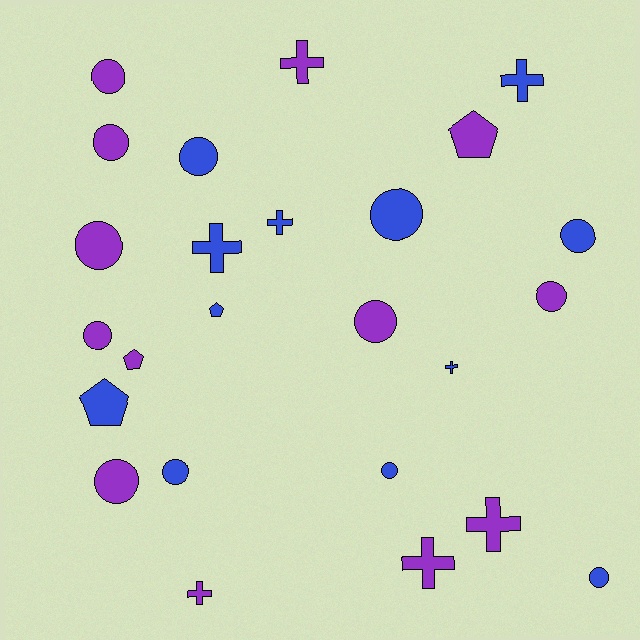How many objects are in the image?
There are 25 objects.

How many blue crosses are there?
There are 4 blue crosses.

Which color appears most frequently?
Purple, with 13 objects.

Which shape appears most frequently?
Circle, with 13 objects.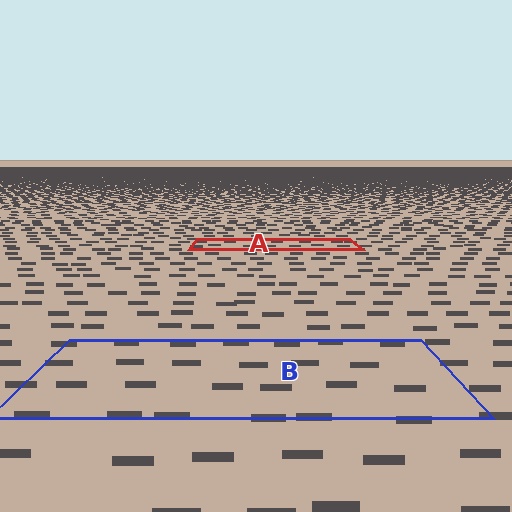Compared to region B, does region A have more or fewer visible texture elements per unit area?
Region A has more texture elements per unit area — they are packed more densely because it is farther away.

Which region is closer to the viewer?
Region B is closer. The texture elements there are larger and more spread out.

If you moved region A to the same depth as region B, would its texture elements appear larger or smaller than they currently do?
They would appear larger. At a closer depth, the same texture elements are projected at a bigger on-screen size.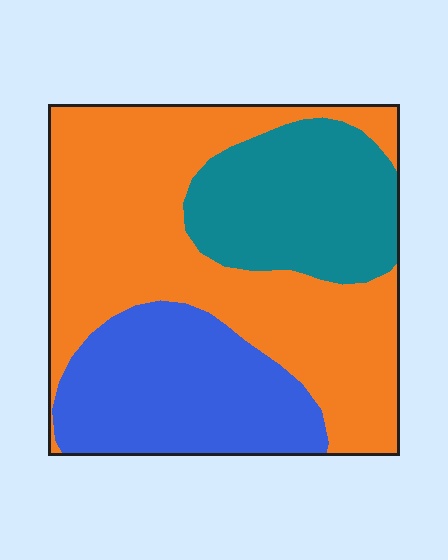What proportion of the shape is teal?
Teal takes up about one quarter (1/4) of the shape.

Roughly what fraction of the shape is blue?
Blue takes up between a sixth and a third of the shape.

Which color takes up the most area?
Orange, at roughly 50%.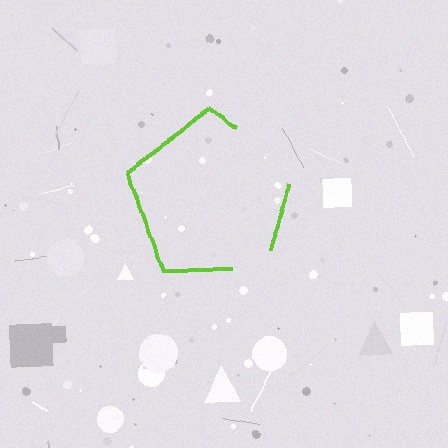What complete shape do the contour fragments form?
The contour fragments form a pentagon.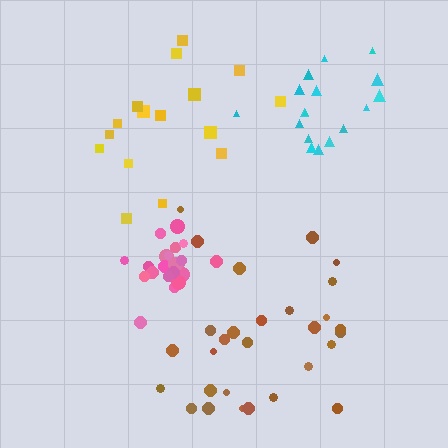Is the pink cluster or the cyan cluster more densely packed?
Pink.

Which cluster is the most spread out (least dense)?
Yellow.